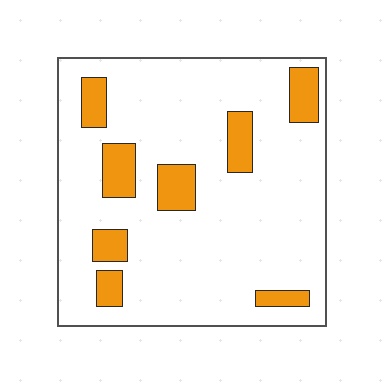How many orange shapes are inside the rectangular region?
8.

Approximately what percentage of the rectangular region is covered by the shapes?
Approximately 15%.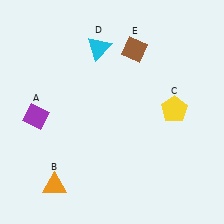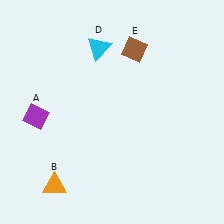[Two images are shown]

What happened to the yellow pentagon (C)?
The yellow pentagon (C) was removed in Image 2. It was in the top-right area of Image 1.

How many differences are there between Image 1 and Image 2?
There is 1 difference between the two images.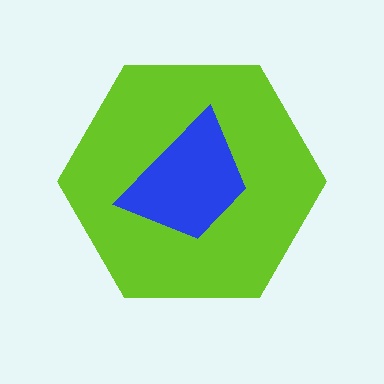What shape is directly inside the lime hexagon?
The blue trapezoid.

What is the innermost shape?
The blue trapezoid.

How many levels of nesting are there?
2.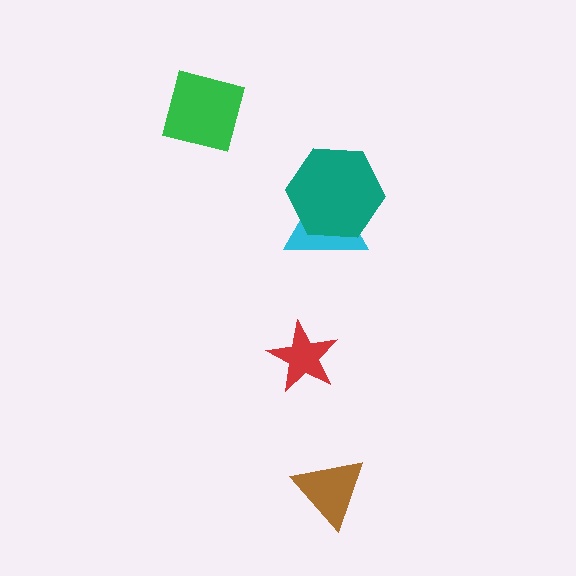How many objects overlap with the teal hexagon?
1 object overlaps with the teal hexagon.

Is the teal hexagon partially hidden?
No, no other shape covers it.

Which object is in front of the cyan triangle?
The teal hexagon is in front of the cyan triangle.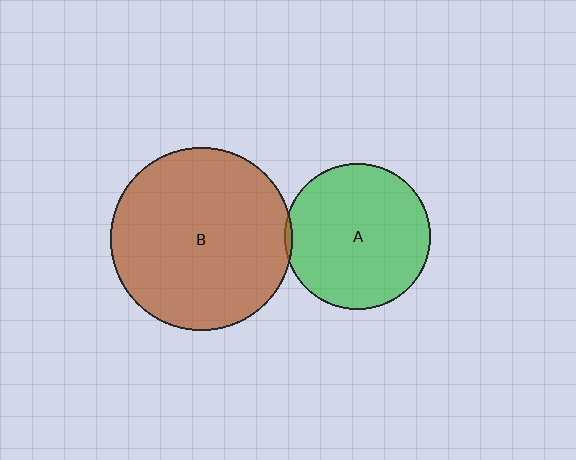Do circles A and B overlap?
Yes.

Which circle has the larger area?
Circle B (brown).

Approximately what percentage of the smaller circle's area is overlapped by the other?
Approximately 5%.